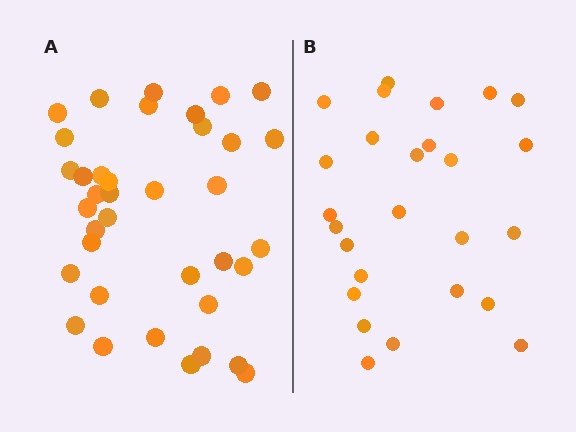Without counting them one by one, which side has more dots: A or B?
Region A (the left region) has more dots.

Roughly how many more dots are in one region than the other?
Region A has roughly 12 or so more dots than region B.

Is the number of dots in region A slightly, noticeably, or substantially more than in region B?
Region A has noticeably more, but not dramatically so. The ratio is roughly 1.4 to 1.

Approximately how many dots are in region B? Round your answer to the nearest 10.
About 30 dots. (The exact count is 26, which rounds to 30.)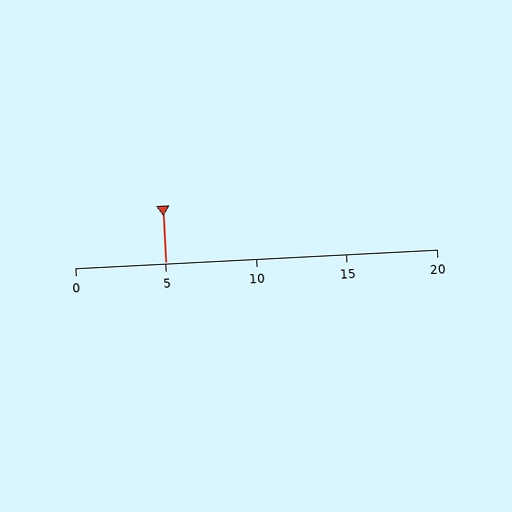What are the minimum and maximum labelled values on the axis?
The axis runs from 0 to 20.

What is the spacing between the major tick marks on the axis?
The major ticks are spaced 5 apart.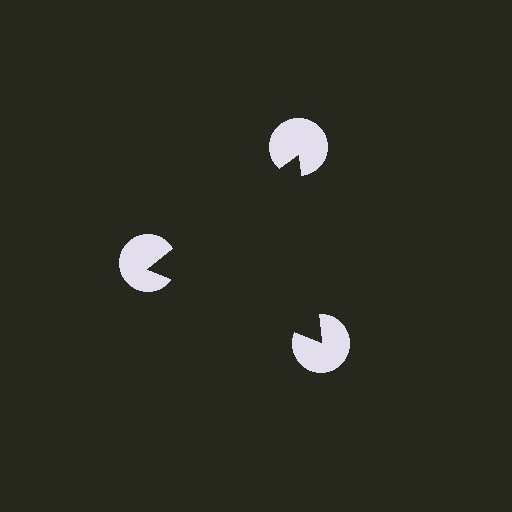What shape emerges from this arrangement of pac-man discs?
An illusory triangle — its edges are inferred from the aligned wedge cuts in the pac-man discs, not physically drawn.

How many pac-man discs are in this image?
There are 3 — one at each vertex of the illusory triangle.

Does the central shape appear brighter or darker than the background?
It typically appears slightly darker than the background, even though no actual brightness change is drawn.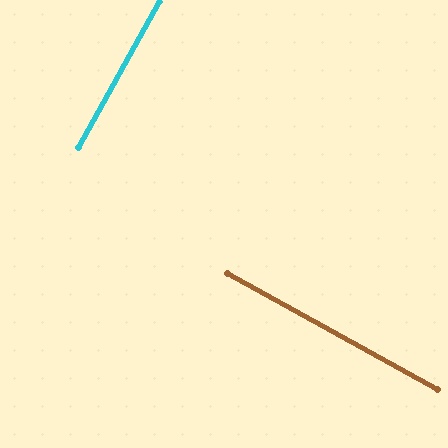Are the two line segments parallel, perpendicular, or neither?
Perpendicular — they meet at approximately 90°.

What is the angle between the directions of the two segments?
Approximately 90 degrees.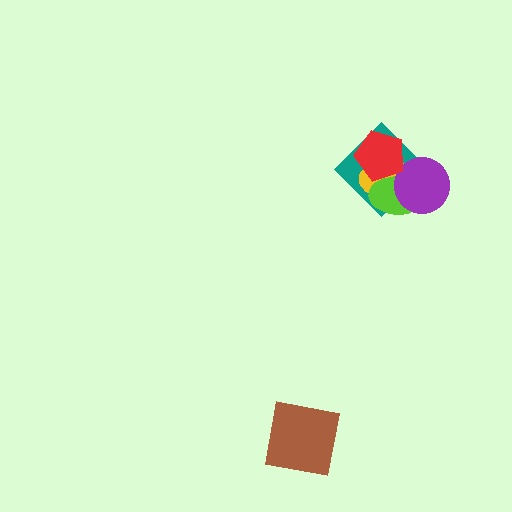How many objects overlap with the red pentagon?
3 objects overlap with the red pentagon.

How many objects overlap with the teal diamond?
4 objects overlap with the teal diamond.